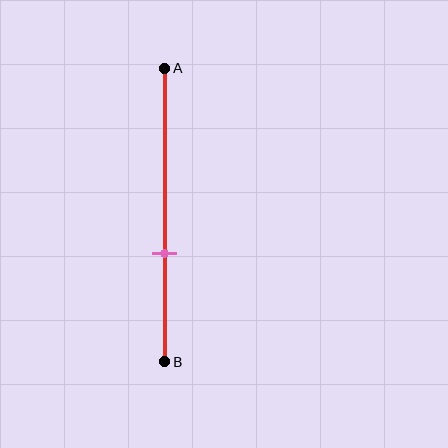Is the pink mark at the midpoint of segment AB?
No, the mark is at about 65% from A, not at the 50% midpoint.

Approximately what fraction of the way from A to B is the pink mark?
The pink mark is approximately 65% of the way from A to B.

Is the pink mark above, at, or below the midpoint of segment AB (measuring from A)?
The pink mark is below the midpoint of segment AB.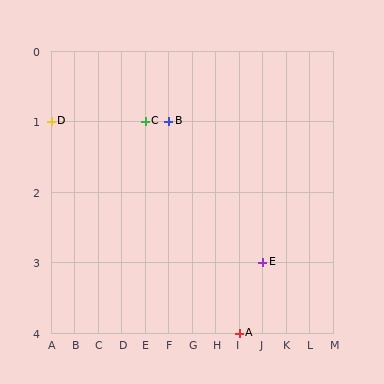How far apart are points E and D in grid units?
Points E and D are 9 columns and 2 rows apart (about 9.2 grid units diagonally).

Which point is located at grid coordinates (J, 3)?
Point E is at (J, 3).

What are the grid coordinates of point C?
Point C is at grid coordinates (E, 1).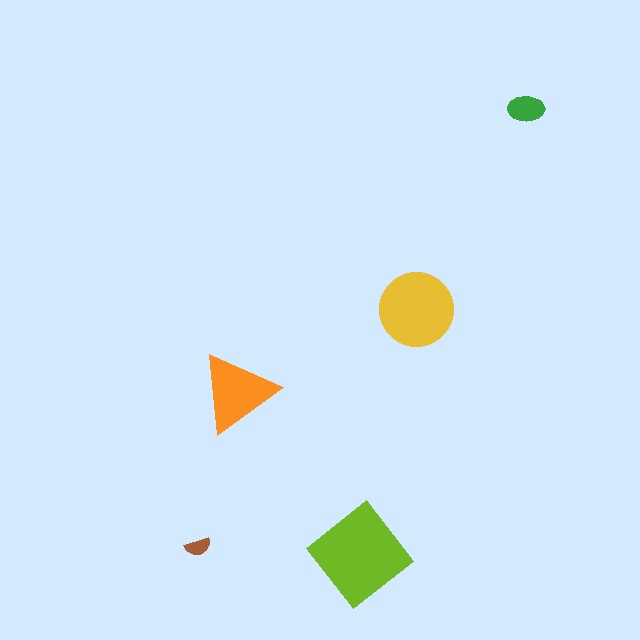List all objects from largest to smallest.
The lime diamond, the yellow circle, the orange triangle, the green ellipse, the brown semicircle.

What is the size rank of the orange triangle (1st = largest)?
3rd.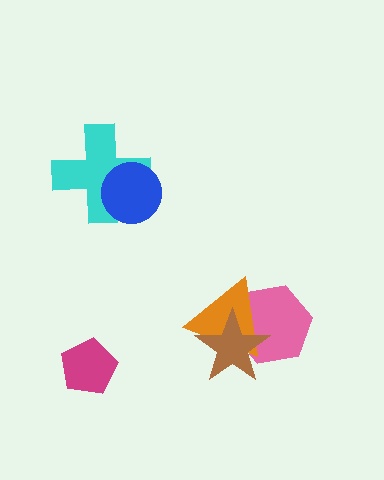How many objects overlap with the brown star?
2 objects overlap with the brown star.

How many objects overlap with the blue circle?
1 object overlaps with the blue circle.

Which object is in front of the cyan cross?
The blue circle is in front of the cyan cross.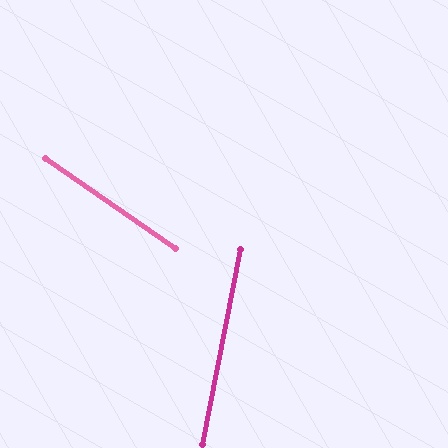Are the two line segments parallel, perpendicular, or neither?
Neither parallel nor perpendicular — they differ by about 67°.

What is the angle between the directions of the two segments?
Approximately 67 degrees.